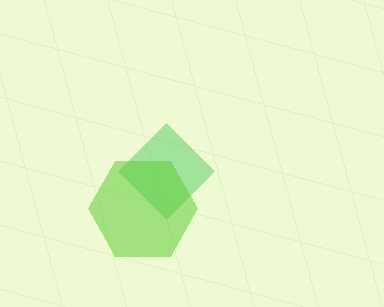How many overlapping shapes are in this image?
There are 2 overlapping shapes in the image.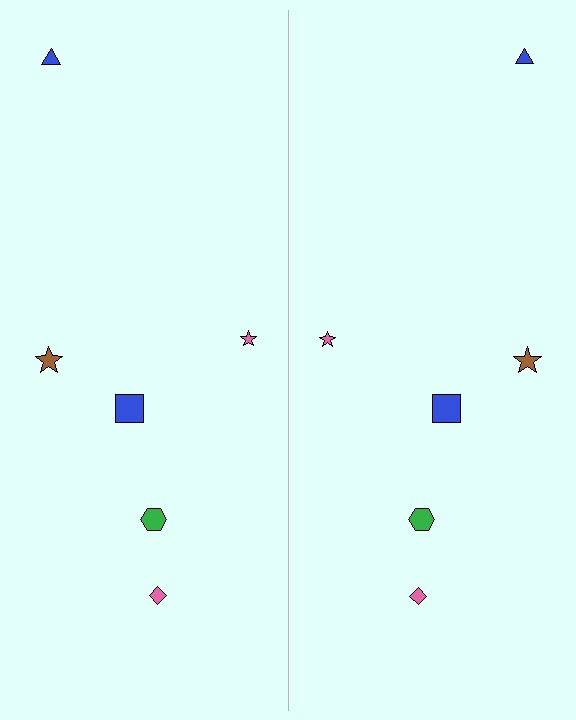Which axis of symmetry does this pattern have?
The pattern has a vertical axis of symmetry running through the center of the image.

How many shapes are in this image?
There are 12 shapes in this image.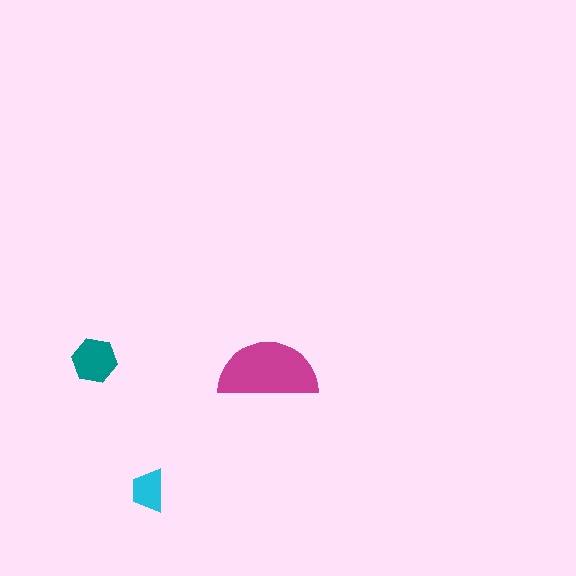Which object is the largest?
The magenta semicircle.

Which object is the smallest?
The cyan trapezoid.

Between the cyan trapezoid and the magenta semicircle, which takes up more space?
The magenta semicircle.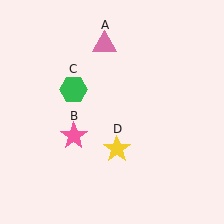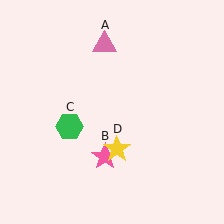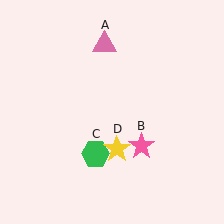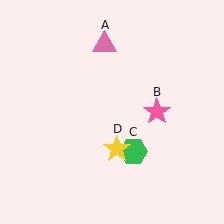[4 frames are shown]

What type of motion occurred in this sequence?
The pink star (object B), green hexagon (object C) rotated counterclockwise around the center of the scene.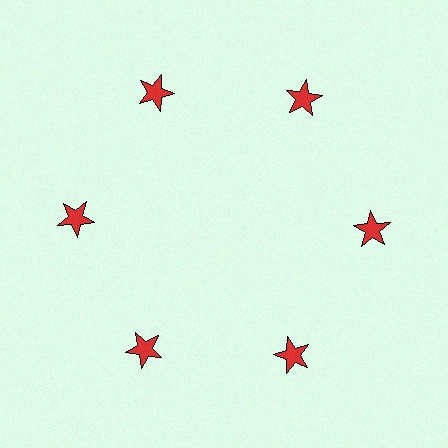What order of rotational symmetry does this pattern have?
This pattern has 6-fold rotational symmetry.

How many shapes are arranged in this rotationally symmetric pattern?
There are 6 shapes, arranged in 6 groups of 1.